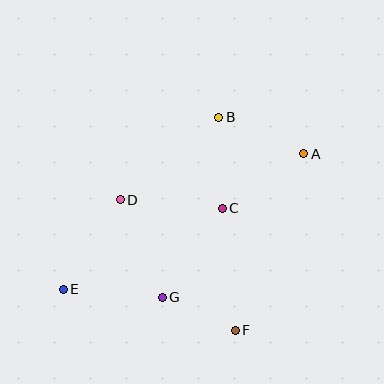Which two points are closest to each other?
Points F and G are closest to each other.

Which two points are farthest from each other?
Points A and E are farthest from each other.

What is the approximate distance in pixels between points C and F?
The distance between C and F is approximately 123 pixels.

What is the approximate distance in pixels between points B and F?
The distance between B and F is approximately 214 pixels.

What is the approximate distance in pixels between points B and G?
The distance between B and G is approximately 189 pixels.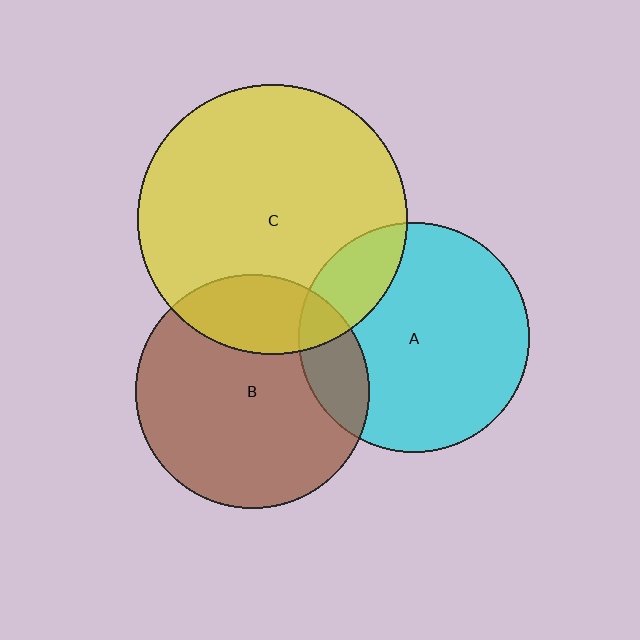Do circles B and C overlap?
Yes.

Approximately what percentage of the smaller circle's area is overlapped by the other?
Approximately 25%.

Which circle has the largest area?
Circle C (yellow).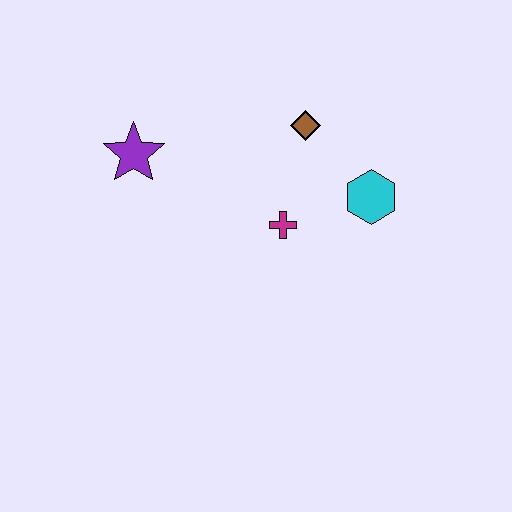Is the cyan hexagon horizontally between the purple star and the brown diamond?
No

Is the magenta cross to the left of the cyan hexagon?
Yes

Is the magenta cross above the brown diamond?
No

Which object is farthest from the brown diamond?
The purple star is farthest from the brown diamond.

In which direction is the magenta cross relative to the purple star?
The magenta cross is to the right of the purple star.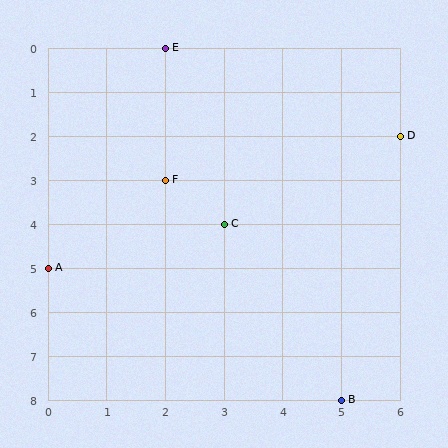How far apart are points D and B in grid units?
Points D and B are 1 column and 6 rows apart (about 6.1 grid units diagonally).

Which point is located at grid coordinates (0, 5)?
Point A is at (0, 5).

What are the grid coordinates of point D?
Point D is at grid coordinates (6, 2).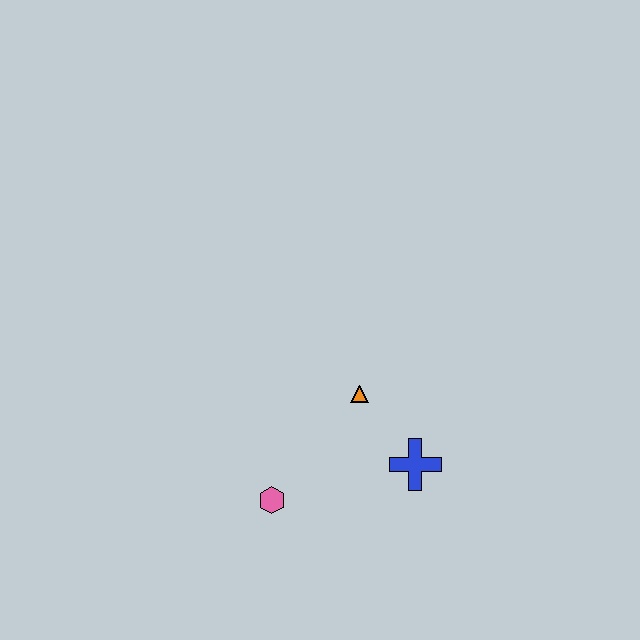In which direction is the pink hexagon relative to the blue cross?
The pink hexagon is to the left of the blue cross.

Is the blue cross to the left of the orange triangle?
No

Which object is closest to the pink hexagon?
The orange triangle is closest to the pink hexagon.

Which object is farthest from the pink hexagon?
The blue cross is farthest from the pink hexagon.